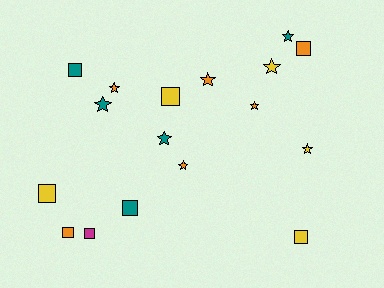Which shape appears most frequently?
Star, with 9 objects.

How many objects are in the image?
There are 17 objects.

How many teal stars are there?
There are 3 teal stars.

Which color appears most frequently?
Orange, with 6 objects.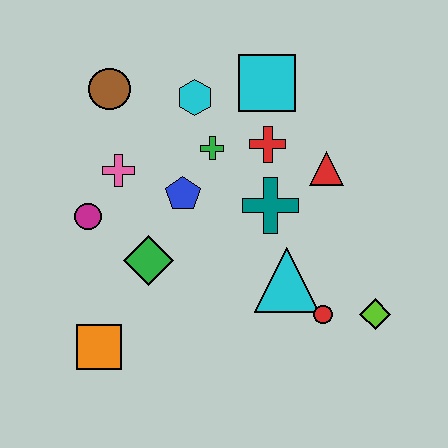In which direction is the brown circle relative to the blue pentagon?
The brown circle is above the blue pentagon.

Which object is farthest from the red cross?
The orange square is farthest from the red cross.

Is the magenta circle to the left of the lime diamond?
Yes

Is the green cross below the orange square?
No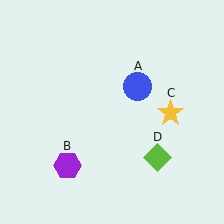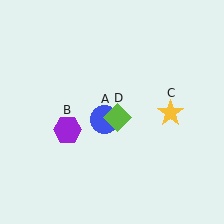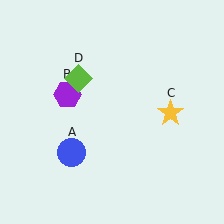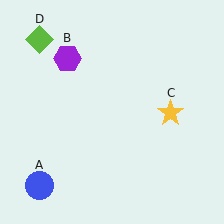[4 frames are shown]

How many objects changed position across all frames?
3 objects changed position: blue circle (object A), purple hexagon (object B), lime diamond (object D).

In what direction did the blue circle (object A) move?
The blue circle (object A) moved down and to the left.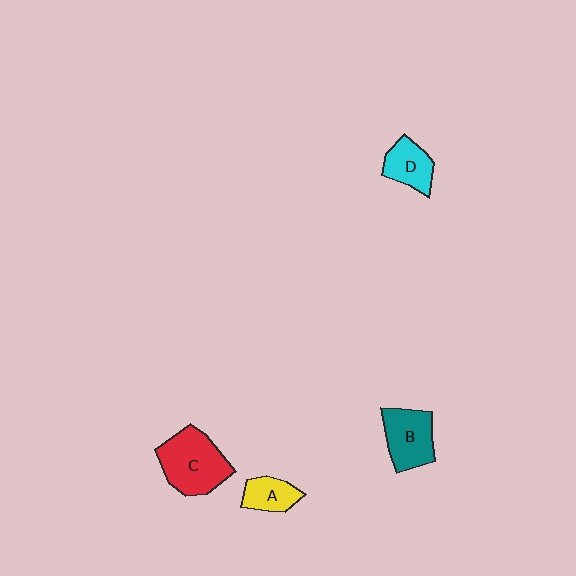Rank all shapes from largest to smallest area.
From largest to smallest: C (red), B (teal), D (cyan), A (yellow).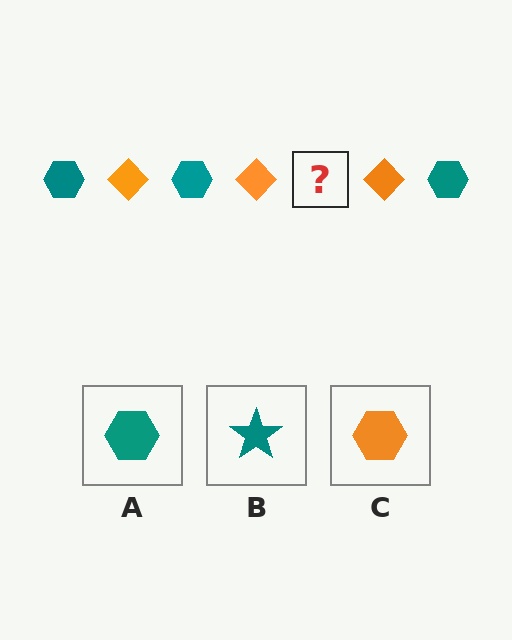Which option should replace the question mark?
Option A.